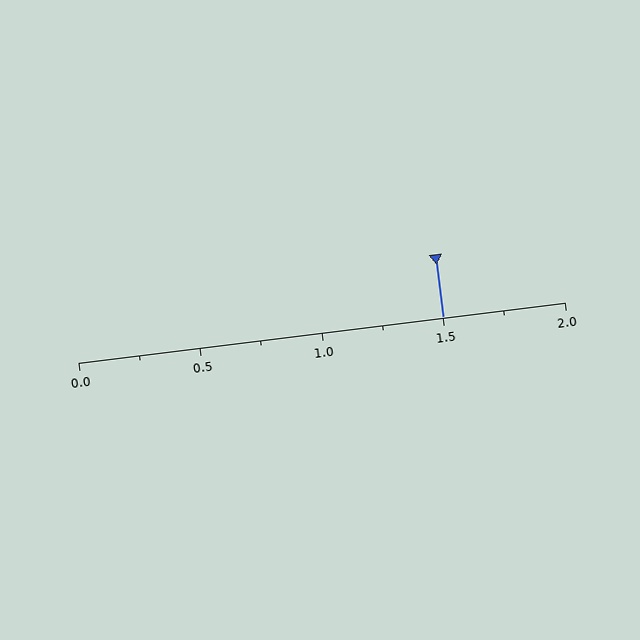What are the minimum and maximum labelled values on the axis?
The axis runs from 0.0 to 2.0.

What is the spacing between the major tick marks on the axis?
The major ticks are spaced 0.5 apart.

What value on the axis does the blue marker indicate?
The marker indicates approximately 1.5.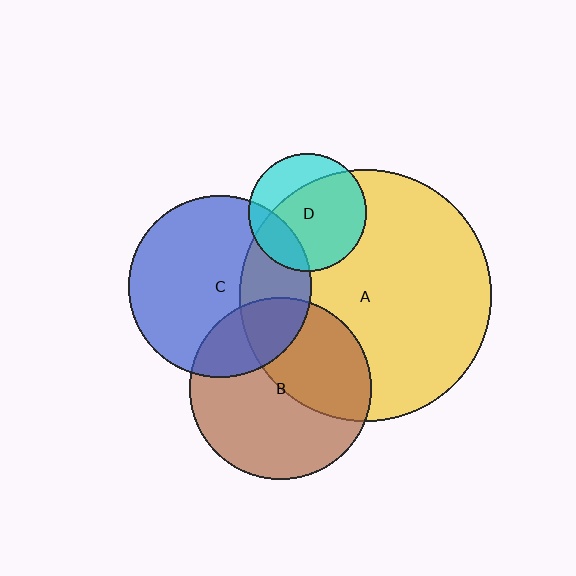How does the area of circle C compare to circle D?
Approximately 2.4 times.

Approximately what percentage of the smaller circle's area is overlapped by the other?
Approximately 30%.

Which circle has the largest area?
Circle A (yellow).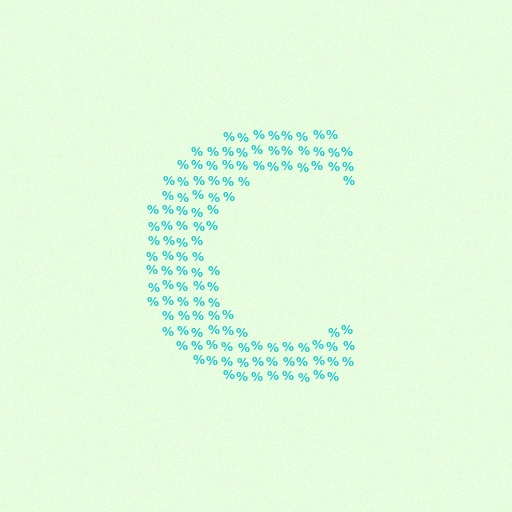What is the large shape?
The large shape is the letter C.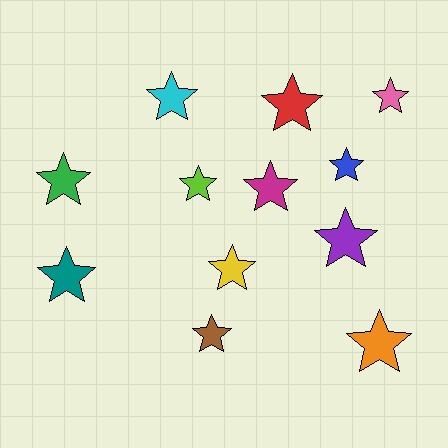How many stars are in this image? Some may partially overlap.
There are 12 stars.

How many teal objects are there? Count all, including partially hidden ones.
There is 1 teal object.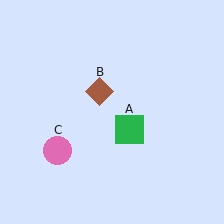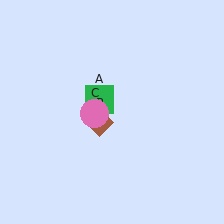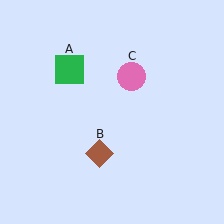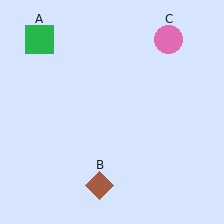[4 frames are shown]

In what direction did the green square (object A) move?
The green square (object A) moved up and to the left.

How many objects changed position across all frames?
3 objects changed position: green square (object A), brown diamond (object B), pink circle (object C).